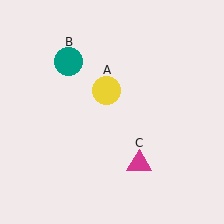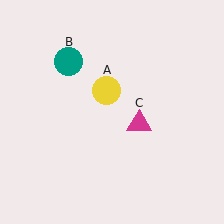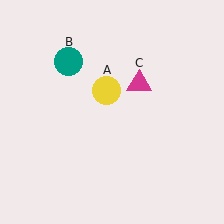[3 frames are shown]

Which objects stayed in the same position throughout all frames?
Yellow circle (object A) and teal circle (object B) remained stationary.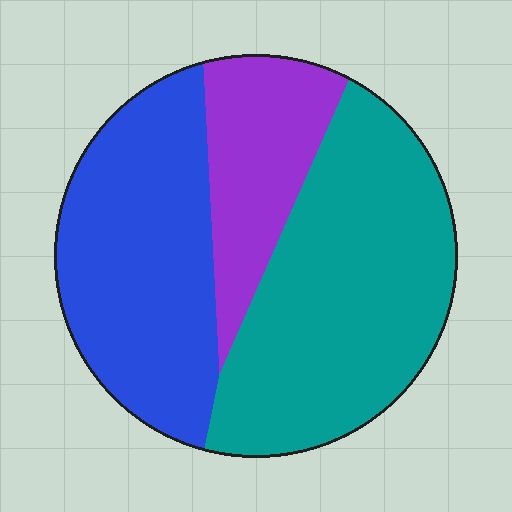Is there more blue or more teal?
Teal.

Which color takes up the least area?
Purple, at roughly 20%.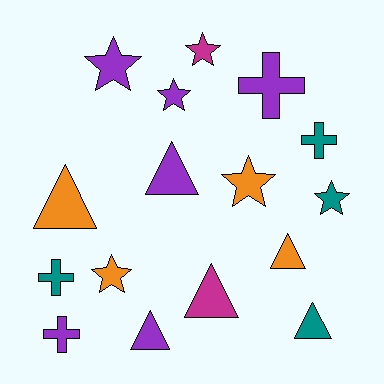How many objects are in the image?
There are 16 objects.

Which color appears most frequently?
Purple, with 6 objects.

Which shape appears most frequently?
Triangle, with 6 objects.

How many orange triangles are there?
There are 2 orange triangles.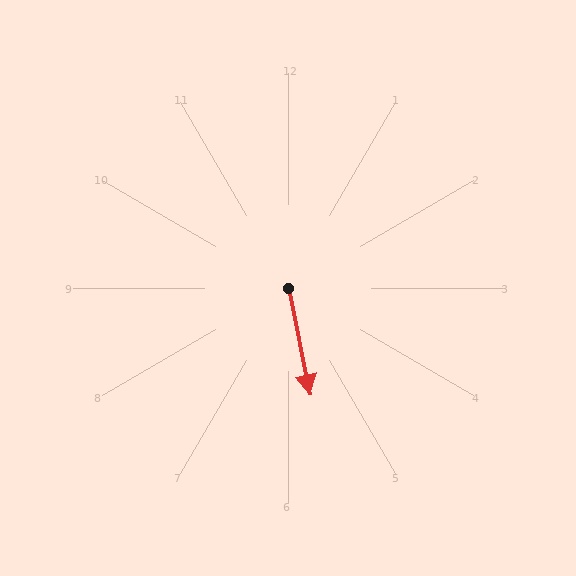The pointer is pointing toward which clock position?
Roughly 6 o'clock.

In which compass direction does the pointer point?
South.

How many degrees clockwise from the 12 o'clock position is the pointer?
Approximately 168 degrees.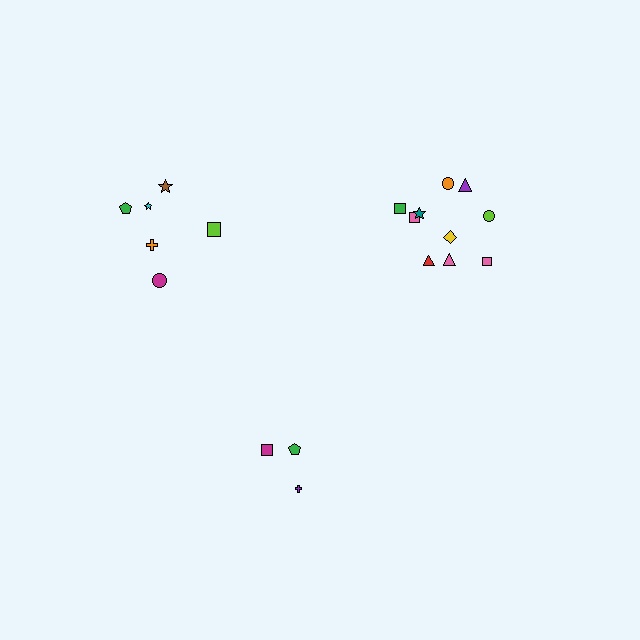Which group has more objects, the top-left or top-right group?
The top-right group.